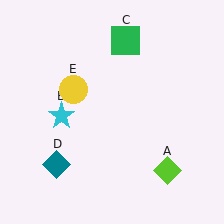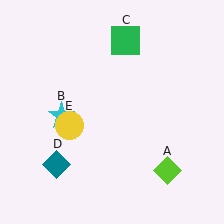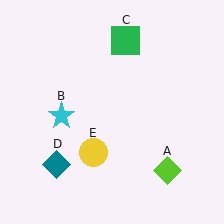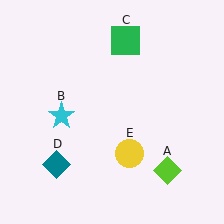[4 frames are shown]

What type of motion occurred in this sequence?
The yellow circle (object E) rotated counterclockwise around the center of the scene.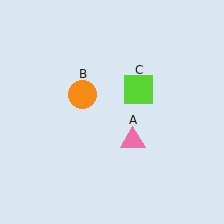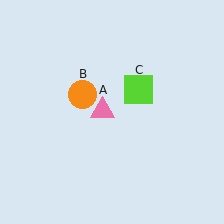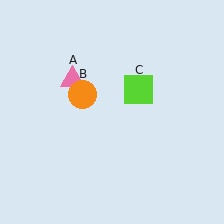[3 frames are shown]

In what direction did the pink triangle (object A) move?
The pink triangle (object A) moved up and to the left.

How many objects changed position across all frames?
1 object changed position: pink triangle (object A).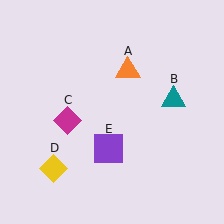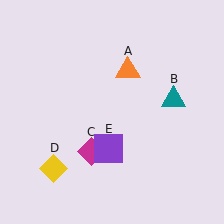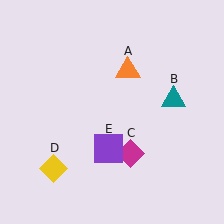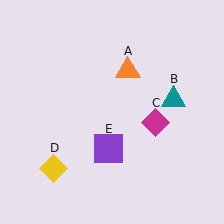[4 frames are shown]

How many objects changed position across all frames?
1 object changed position: magenta diamond (object C).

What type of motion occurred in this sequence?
The magenta diamond (object C) rotated counterclockwise around the center of the scene.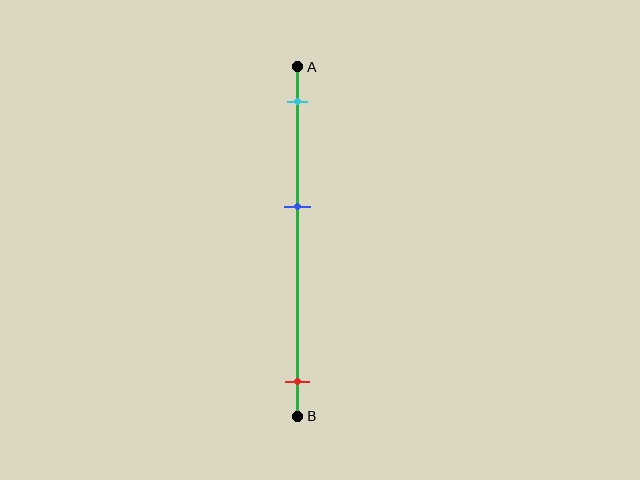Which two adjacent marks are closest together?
The cyan and blue marks are the closest adjacent pair.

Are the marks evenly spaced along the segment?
No, the marks are not evenly spaced.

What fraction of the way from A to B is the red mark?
The red mark is approximately 90% (0.9) of the way from A to B.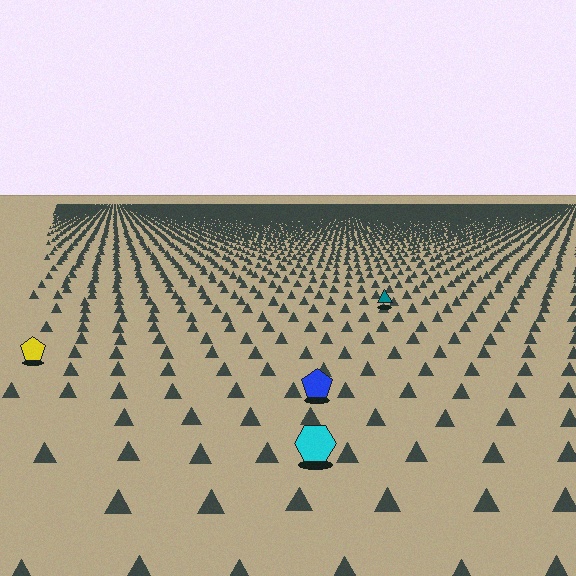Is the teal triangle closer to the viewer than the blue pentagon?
No. The blue pentagon is closer — you can tell from the texture gradient: the ground texture is coarser near it.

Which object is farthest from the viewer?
The teal triangle is farthest from the viewer. It appears smaller and the ground texture around it is denser.